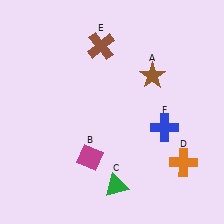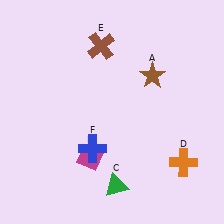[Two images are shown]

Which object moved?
The blue cross (F) moved left.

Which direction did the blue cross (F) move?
The blue cross (F) moved left.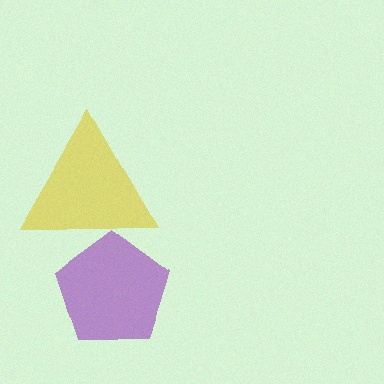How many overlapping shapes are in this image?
There are 2 overlapping shapes in the image.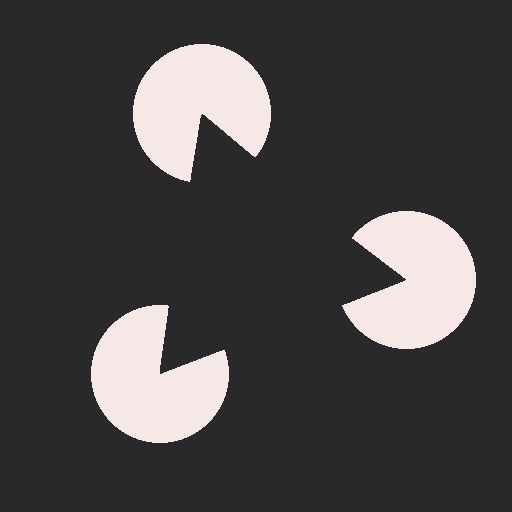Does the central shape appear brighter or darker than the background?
It typically appears slightly darker than the background, even though no actual brightness change is drawn.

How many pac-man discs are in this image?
There are 3 — one at each vertex of the illusory triangle.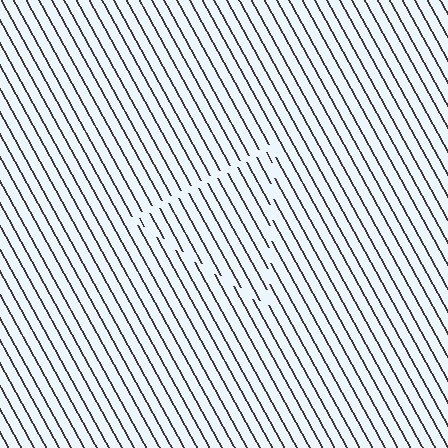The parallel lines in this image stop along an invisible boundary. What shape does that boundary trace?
An illusory triangle. The interior of the shape contains the same grating, shifted by half a period — the contour is defined by the phase discontinuity where line-ends from the inner and outer gratings abut.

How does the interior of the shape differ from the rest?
The interior of the shape contains the same grating, shifted by half a period — the contour is defined by the phase discontinuity where line-ends from the inner and outer gratings abut.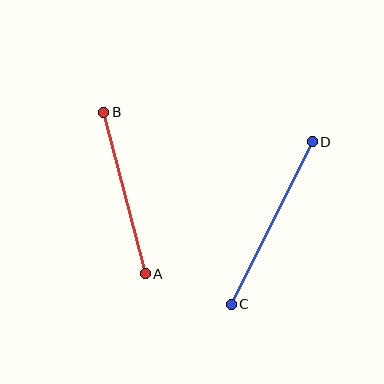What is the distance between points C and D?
The distance is approximately 181 pixels.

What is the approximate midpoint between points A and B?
The midpoint is at approximately (124, 193) pixels.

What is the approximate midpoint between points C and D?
The midpoint is at approximately (272, 223) pixels.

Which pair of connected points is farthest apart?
Points C and D are farthest apart.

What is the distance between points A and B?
The distance is approximately 167 pixels.